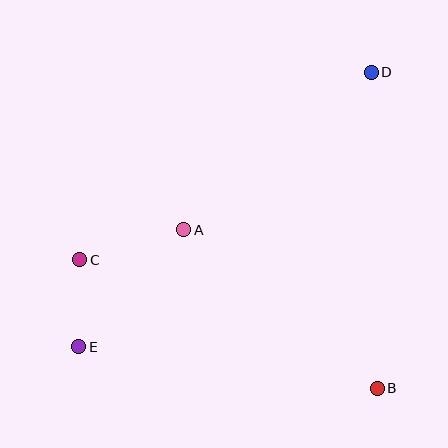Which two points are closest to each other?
Points C and E are closest to each other.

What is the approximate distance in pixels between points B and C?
The distance between B and C is approximately 324 pixels.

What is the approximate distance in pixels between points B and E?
The distance between B and E is approximately 301 pixels.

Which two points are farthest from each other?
Points D and E are farthest from each other.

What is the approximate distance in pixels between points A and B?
The distance between A and B is approximately 250 pixels.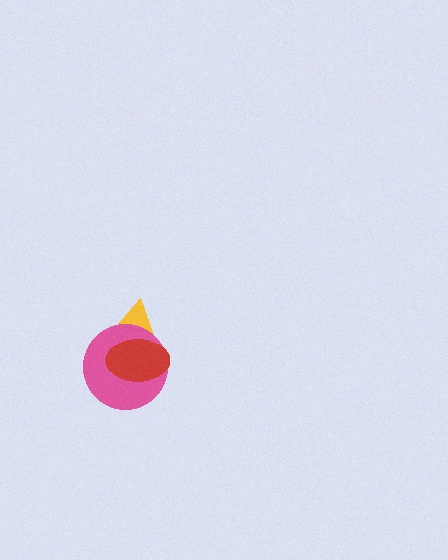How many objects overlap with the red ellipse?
2 objects overlap with the red ellipse.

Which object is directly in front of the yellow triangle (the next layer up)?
The pink circle is directly in front of the yellow triangle.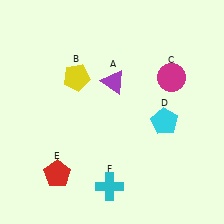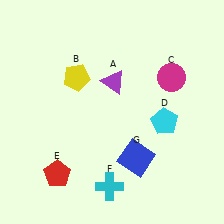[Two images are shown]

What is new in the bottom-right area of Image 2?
A blue square (G) was added in the bottom-right area of Image 2.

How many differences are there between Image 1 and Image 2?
There is 1 difference between the two images.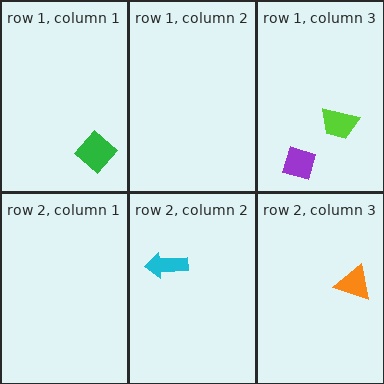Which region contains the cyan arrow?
The row 2, column 2 region.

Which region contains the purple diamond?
The row 1, column 3 region.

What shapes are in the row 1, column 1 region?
The green diamond.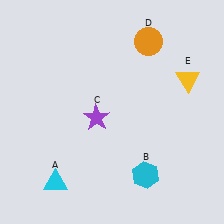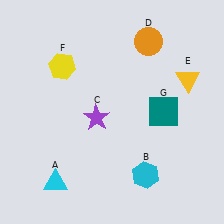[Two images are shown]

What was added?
A yellow hexagon (F), a teal square (G) were added in Image 2.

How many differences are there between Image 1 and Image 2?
There are 2 differences between the two images.